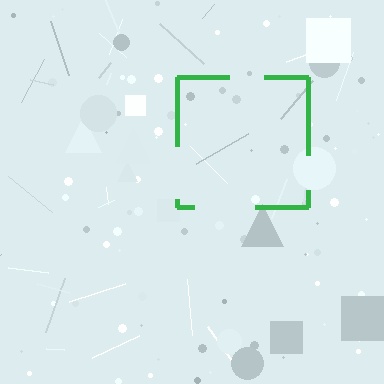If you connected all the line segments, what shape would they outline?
They would outline a square.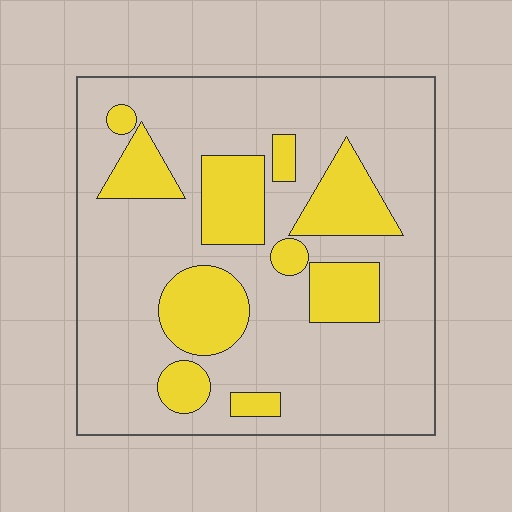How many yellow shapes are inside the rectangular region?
10.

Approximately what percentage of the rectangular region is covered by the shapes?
Approximately 25%.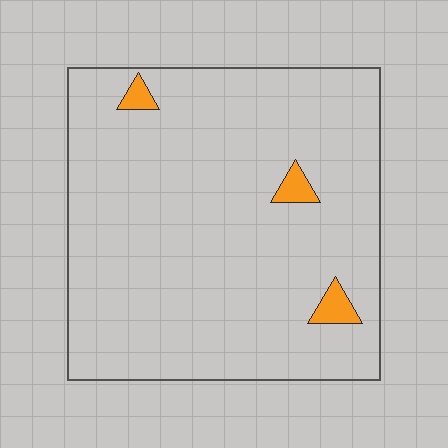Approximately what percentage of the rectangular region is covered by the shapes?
Approximately 5%.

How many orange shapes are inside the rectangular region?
3.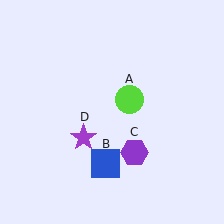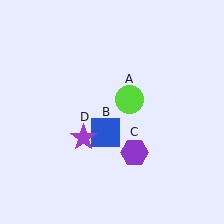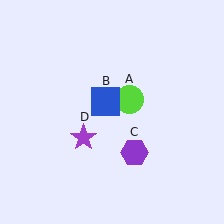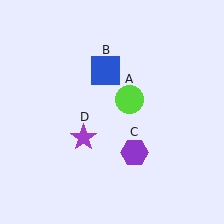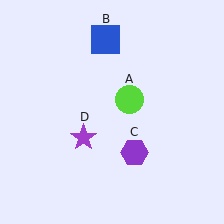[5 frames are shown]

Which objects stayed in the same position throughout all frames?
Lime circle (object A) and purple hexagon (object C) and purple star (object D) remained stationary.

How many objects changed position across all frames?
1 object changed position: blue square (object B).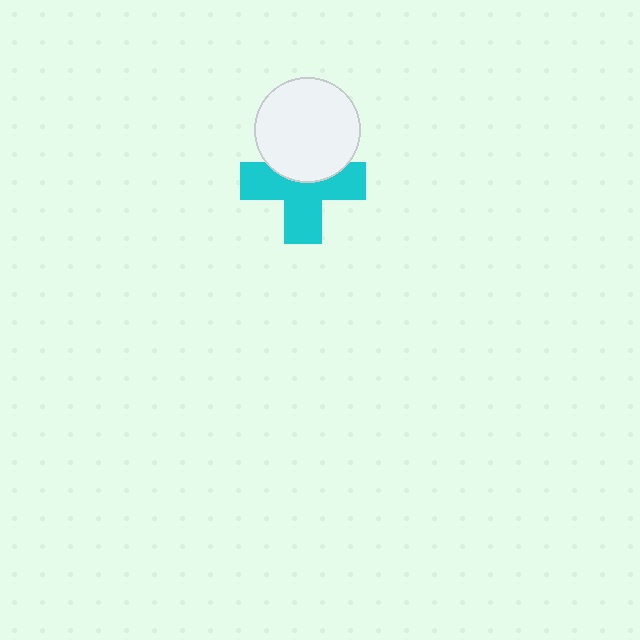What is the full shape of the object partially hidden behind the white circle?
The partially hidden object is a cyan cross.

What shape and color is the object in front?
The object in front is a white circle.